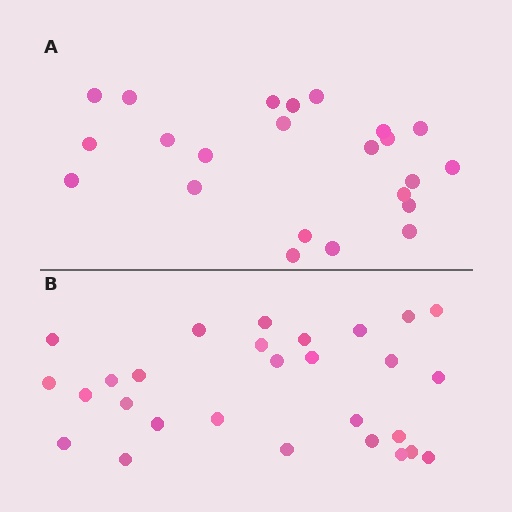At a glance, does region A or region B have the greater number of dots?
Region B (the bottom region) has more dots.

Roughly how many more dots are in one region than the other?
Region B has about 5 more dots than region A.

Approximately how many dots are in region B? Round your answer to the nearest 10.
About 30 dots. (The exact count is 28, which rounds to 30.)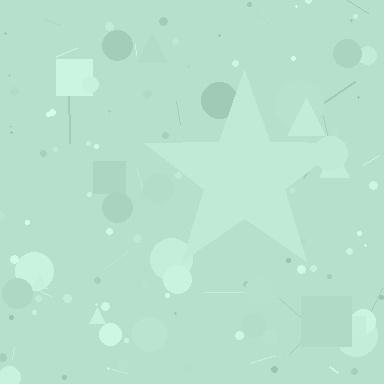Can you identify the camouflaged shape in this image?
The camouflaged shape is a star.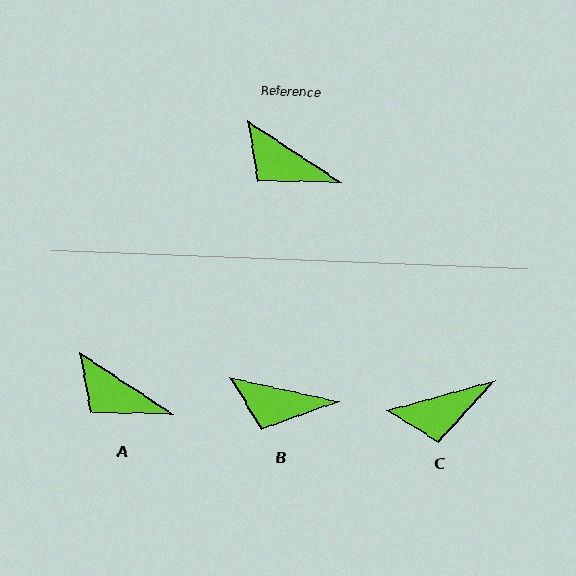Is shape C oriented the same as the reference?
No, it is off by about 49 degrees.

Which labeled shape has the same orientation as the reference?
A.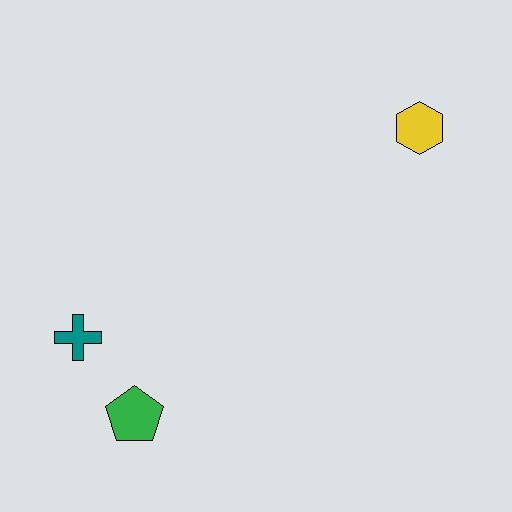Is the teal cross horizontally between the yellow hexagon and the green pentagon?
No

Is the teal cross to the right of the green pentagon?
No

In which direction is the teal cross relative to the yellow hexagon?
The teal cross is to the left of the yellow hexagon.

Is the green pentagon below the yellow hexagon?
Yes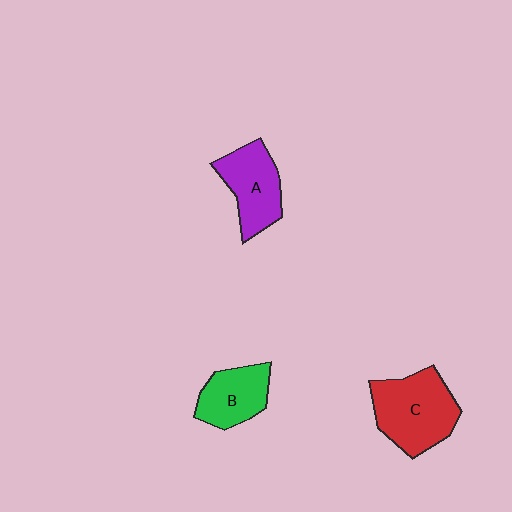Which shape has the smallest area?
Shape B (green).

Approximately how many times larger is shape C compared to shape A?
Approximately 1.3 times.